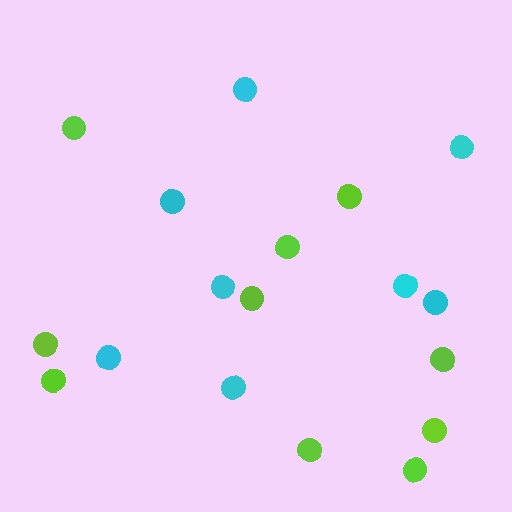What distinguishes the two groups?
There are 2 groups: one group of cyan circles (8) and one group of lime circles (10).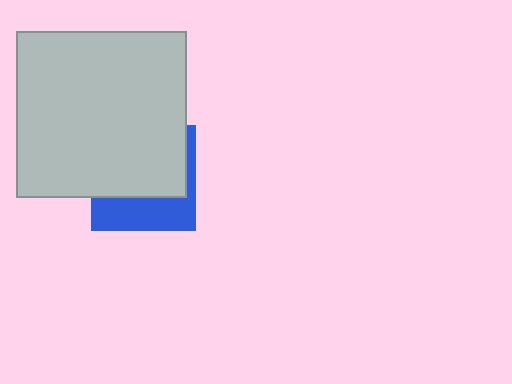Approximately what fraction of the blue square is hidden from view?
Roughly 63% of the blue square is hidden behind the light gray rectangle.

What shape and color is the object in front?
The object in front is a light gray rectangle.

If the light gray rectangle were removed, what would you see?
You would see the complete blue square.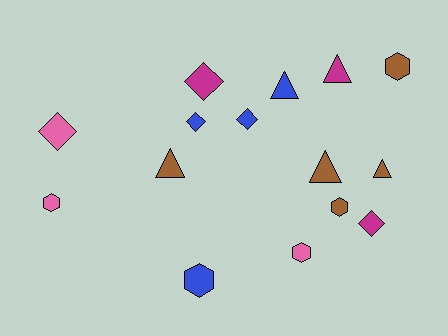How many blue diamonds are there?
There are 2 blue diamonds.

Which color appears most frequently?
Brown, with 5 objects.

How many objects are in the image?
There are 15 objects.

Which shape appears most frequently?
Hexagon, with 5 objects.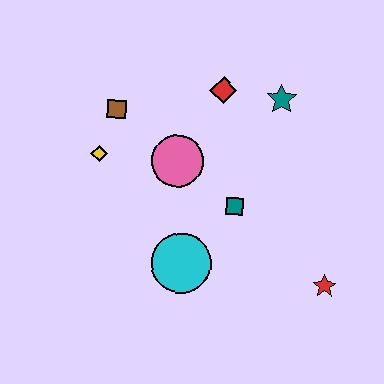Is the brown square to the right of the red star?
No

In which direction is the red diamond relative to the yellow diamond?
The red diamond is to the right of the yellow diamond.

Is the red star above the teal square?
No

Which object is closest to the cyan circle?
The teal square is closest to the cyan circle.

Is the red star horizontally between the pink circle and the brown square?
No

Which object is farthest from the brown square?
The red star is farthest from the brown square.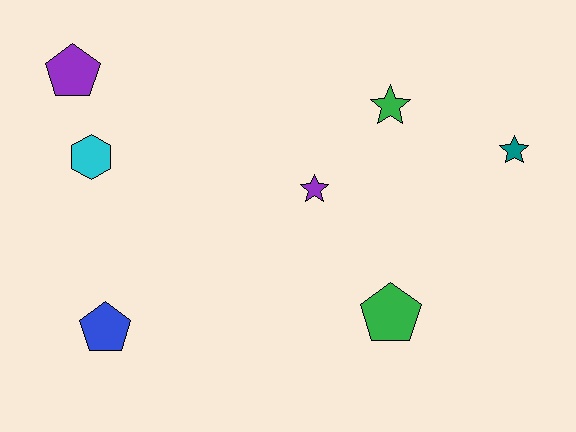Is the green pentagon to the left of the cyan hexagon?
No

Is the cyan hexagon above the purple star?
Yes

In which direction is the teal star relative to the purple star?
The teal star is to the right of the purple star.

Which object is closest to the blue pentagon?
The cyan hexagon is closest to the blue pentagon.